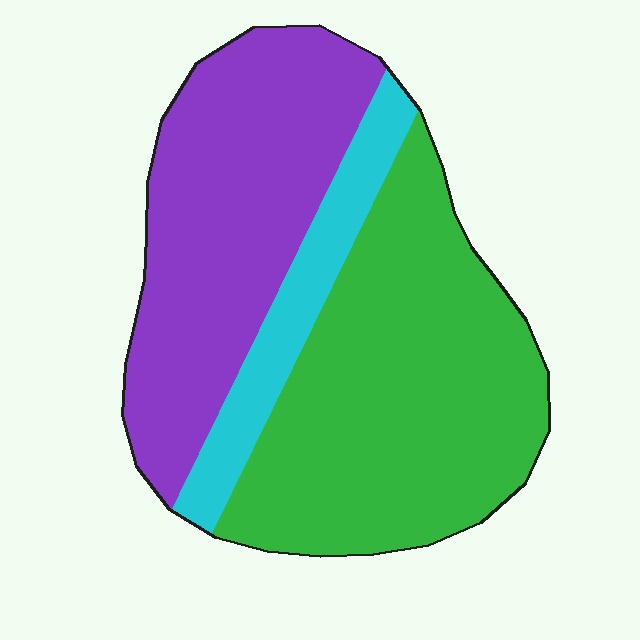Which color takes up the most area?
Green, at roughly 50%.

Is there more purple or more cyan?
Purple.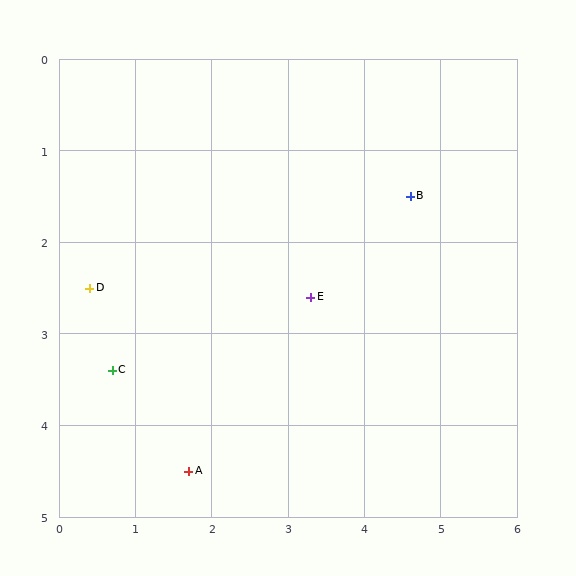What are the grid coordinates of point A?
Point A is at approximately (1.7, 4.5).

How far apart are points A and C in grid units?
Points A and C are about 1.5 grid units apart.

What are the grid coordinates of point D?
Point D is at approximately (0.4, 2.5).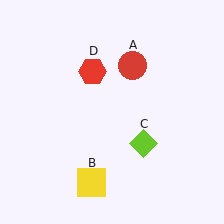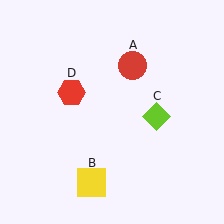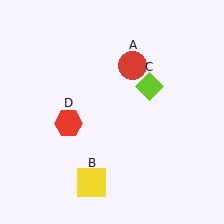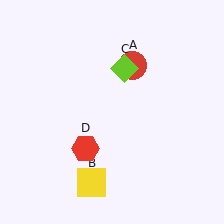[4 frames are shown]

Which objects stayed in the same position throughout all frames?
Red circle (object A) and yellow square (object B) remained stationary.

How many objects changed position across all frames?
2 objects changed position: lime diamond (object C), red hexagon (object D).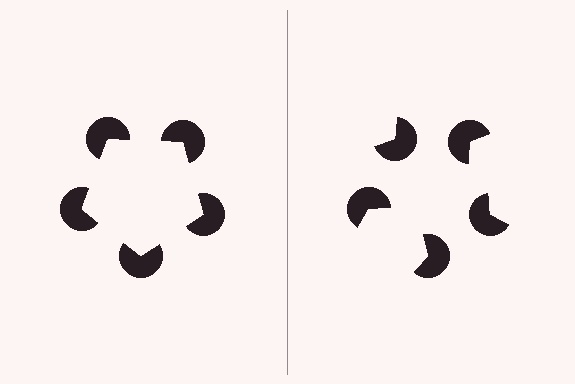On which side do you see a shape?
An illusory pentagon appears on the left side. On the right side the wedge cuts are rotated, so no coherent shape forms.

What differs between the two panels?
The pac-man discs are positioned identically on both sides; only the wedge orientations differ. On the left they align to a pentagon; on the right they are misaligned.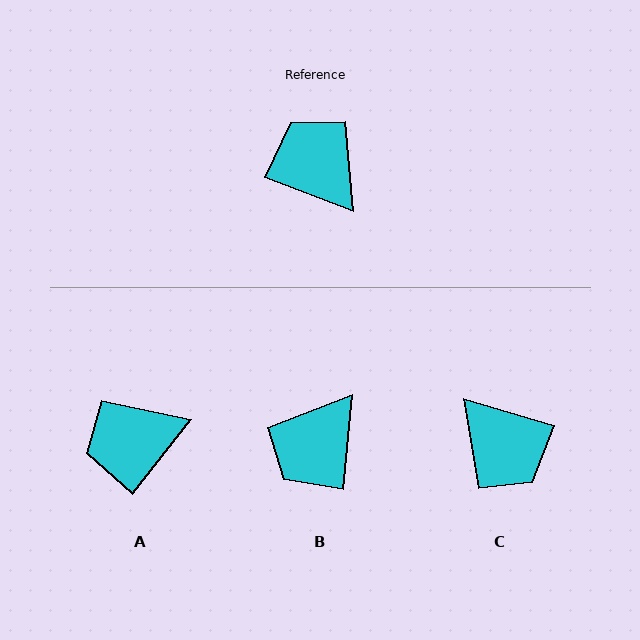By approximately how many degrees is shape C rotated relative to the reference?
Approximately 176 degrees clockwise.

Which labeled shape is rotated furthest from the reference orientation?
C, about 176 degrees away.